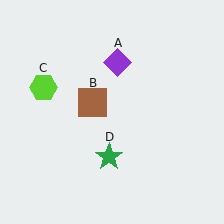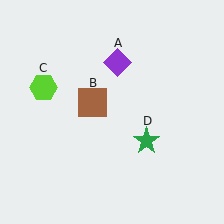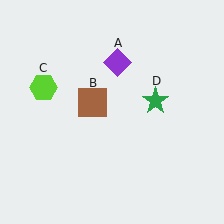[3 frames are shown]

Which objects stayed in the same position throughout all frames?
Purple diamond (object A) and brown square (object B) and lime hexagon (object C) remained stationary.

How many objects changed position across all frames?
1 object changed position: green star (object D).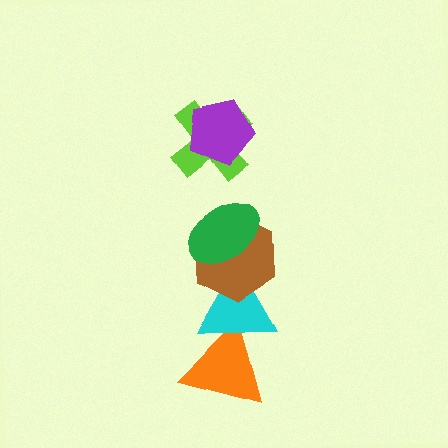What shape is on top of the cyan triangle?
The brown hexagon is on top of the cyan triangle.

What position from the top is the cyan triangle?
The cyan triangle is 5th from the top.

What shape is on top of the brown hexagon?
The green ellipse is on top of the brown hexagon.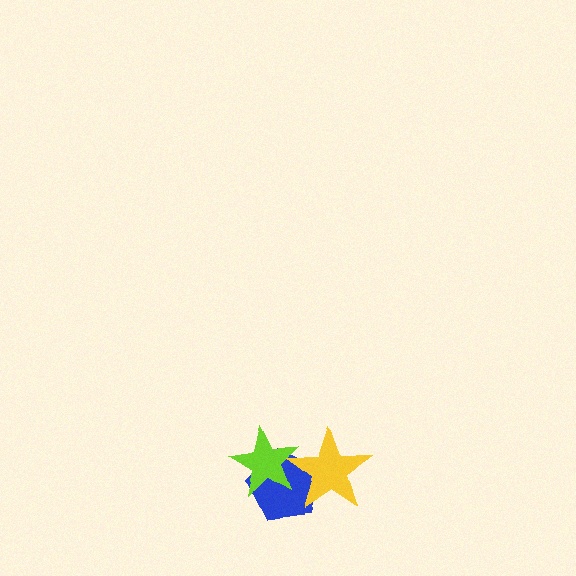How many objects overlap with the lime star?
2 objects overlap with the lime star.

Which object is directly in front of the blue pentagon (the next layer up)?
The lime star is directly in front of the blue pentagon.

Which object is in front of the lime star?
The yellow star is in front of the lime star.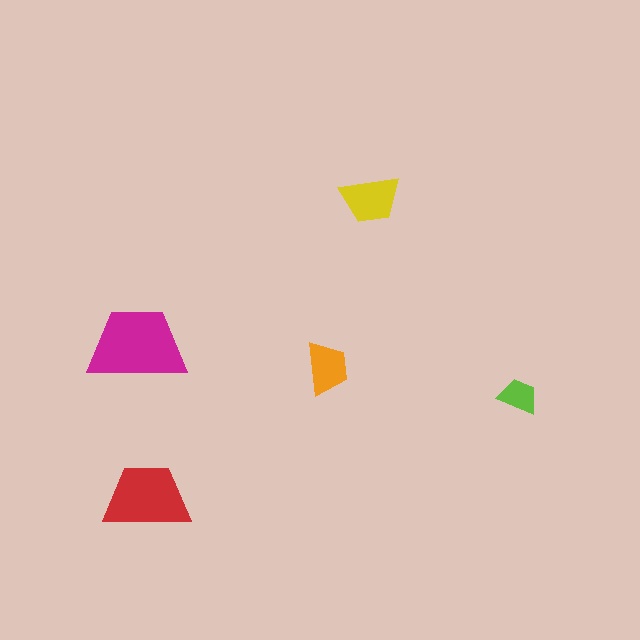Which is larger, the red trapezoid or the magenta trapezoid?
The magenta one.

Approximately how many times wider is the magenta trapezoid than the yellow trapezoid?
About 1.5 times wider.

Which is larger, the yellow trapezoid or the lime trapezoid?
The yellow one.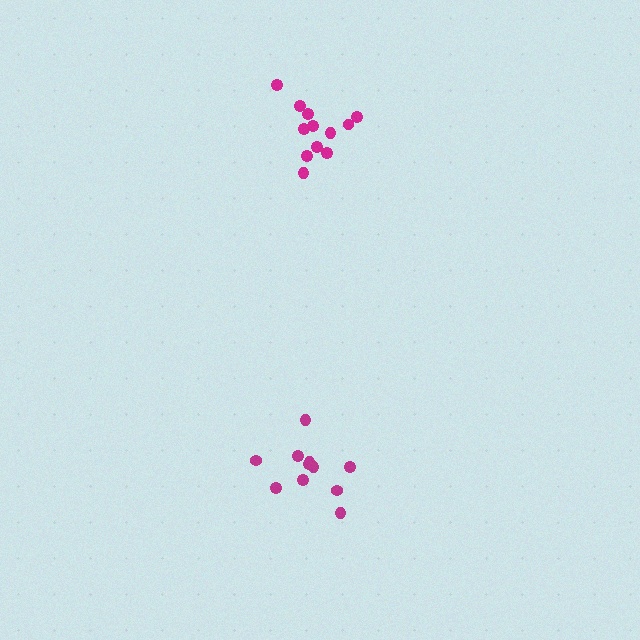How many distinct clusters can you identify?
There are 2 distinct clusters.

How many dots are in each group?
Group 1: 11 dots, Group 2: 12 dots (23 total).